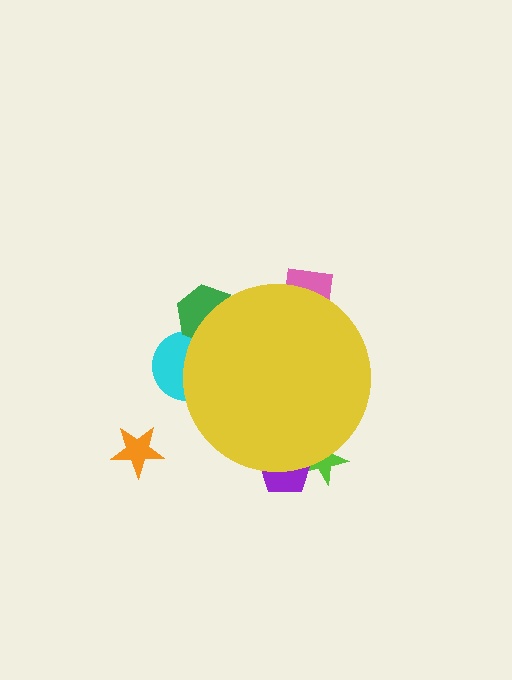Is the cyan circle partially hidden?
Yes, the cyan circle is partially hidden behind the yellow circle.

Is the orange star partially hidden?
No, the orange star is fully visible.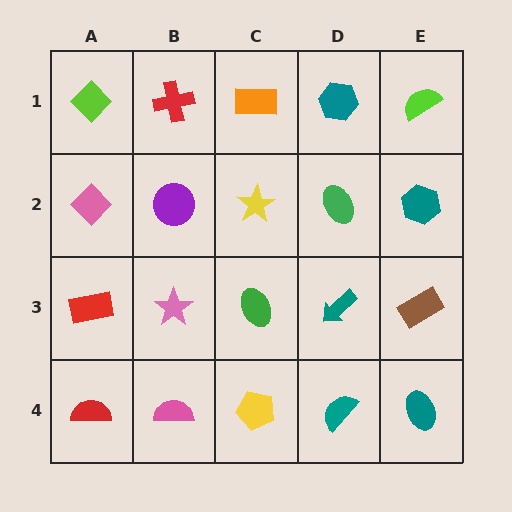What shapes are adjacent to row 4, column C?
A green ellipse (row 3, column C), a pink semicircle (row 4, column B), a teal semicircle (row 4, column D).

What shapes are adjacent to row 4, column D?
A teal arrow (row 3, column D), a yellow pentagon (row 4, column C), a teal ellipse (row 4, column E).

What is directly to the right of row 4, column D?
A teal ellipse.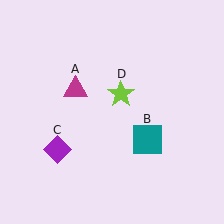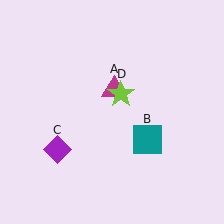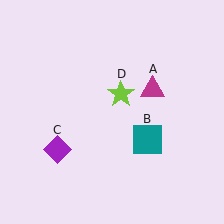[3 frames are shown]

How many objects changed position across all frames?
1 object changed position: magenta triangle (object A).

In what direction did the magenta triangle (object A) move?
The magenta triangle (object A) moved right.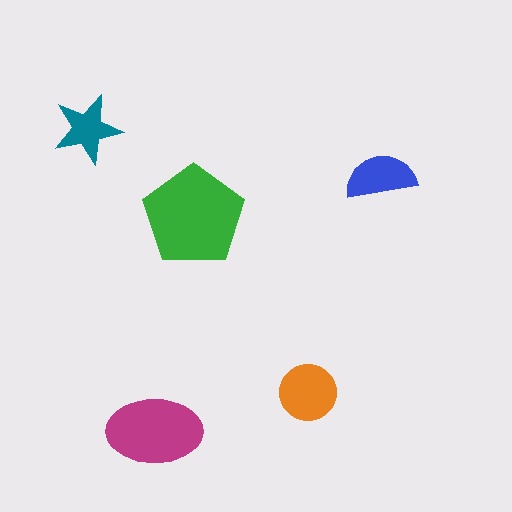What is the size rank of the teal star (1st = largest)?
5th.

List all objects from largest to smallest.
The green pentagon, the magenta ellipse, the orange circle, the blue semicircle, the teal star.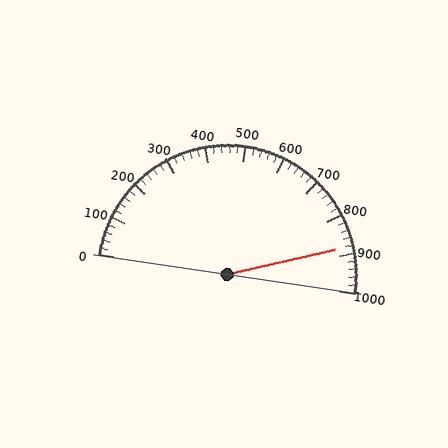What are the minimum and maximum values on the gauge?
The gauge ranges from 0 to 1000.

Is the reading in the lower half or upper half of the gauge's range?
The reading is in the upper half of the range (0 to 1000).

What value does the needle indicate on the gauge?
The needle indicates approximately 880.